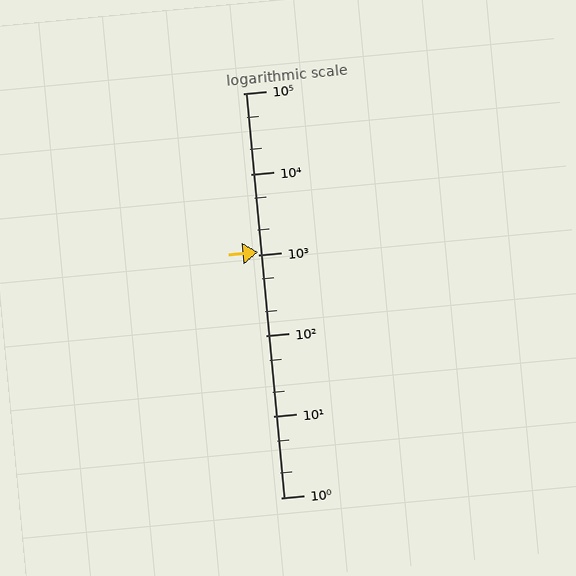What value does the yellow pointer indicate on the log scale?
The pointer indicates approximately 1100.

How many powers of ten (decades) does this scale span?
The scale spans 5 decades, from 1 to 100000.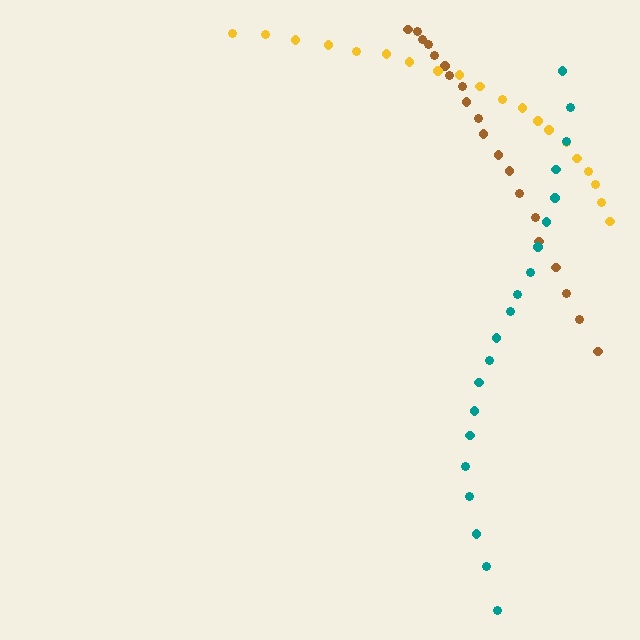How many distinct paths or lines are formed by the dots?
There are 3 distinct paths.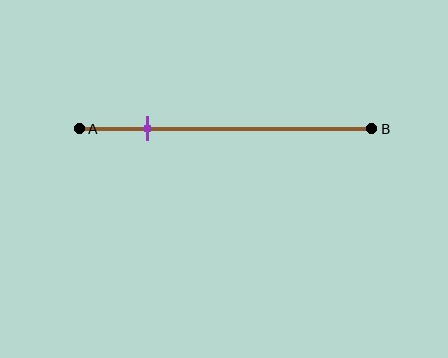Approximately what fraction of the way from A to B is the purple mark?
The purple mark is approximately 25% of the way from A to B.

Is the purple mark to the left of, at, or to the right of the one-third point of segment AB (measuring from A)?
The purple mark is to the left of the one-third point of segment AB.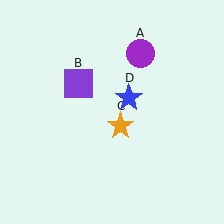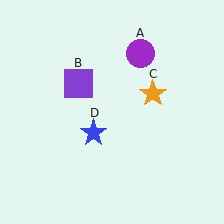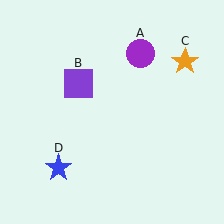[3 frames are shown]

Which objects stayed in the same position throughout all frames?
Purple circle (object A) and purple square (object B) remained stationary.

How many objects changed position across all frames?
2 objects changed position: orange star (object C), blue star (object D).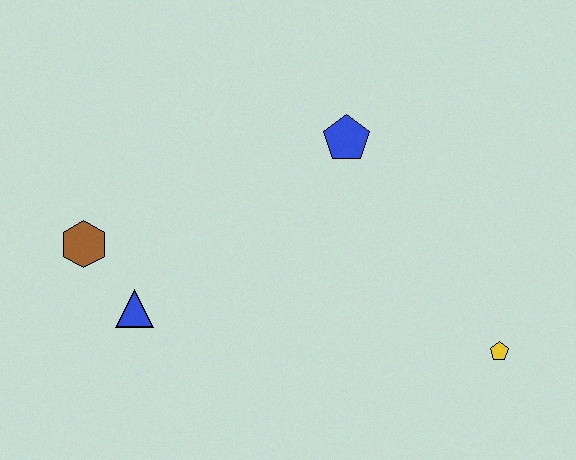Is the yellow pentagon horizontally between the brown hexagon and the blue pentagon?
No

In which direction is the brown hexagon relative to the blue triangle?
The brown hexagon is above the blue triangle.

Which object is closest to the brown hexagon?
The blue triangle is closest to the brown hexagon.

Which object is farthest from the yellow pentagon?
The brown hexagon is farthest from the yellow pentagon.